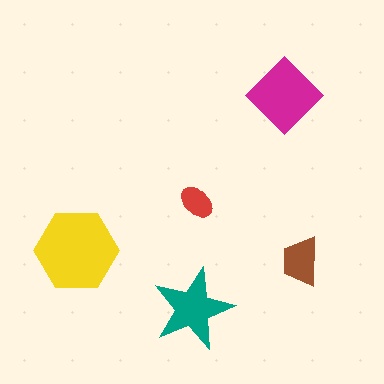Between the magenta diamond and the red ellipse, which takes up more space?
The magenta diamond.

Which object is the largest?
The yellow hexagon.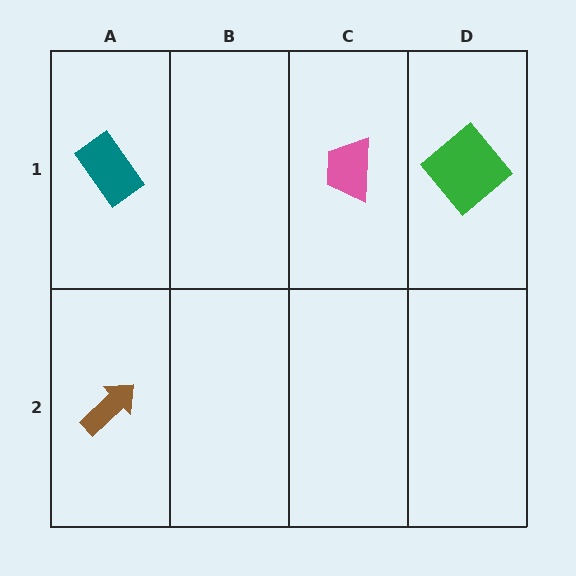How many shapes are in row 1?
3 shapes.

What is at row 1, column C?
A pink trapezoid.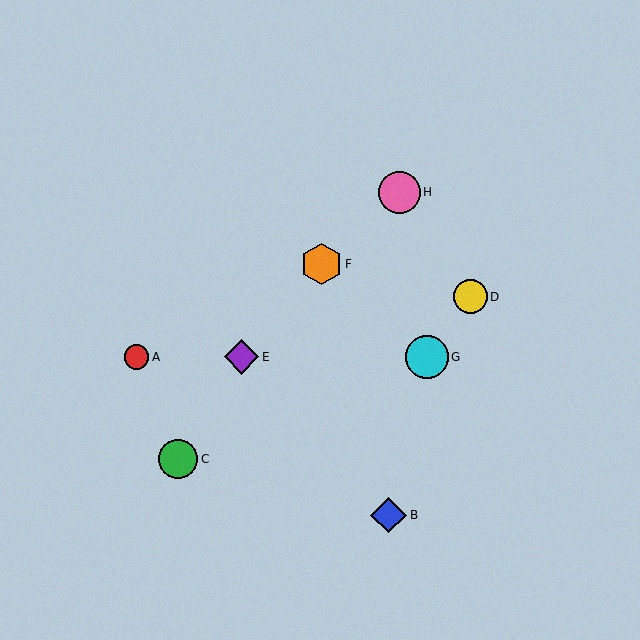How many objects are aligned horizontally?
3 objects (A, E, G) are aligned horizontally.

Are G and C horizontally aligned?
No, G is at y≈357 and C is at y≈459.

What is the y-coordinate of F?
Object F is at y≈264.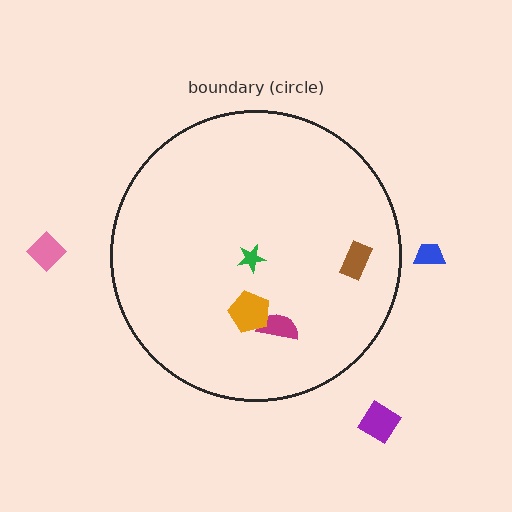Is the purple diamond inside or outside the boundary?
Outside.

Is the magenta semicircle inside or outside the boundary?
Inside.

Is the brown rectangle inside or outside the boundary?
Inside.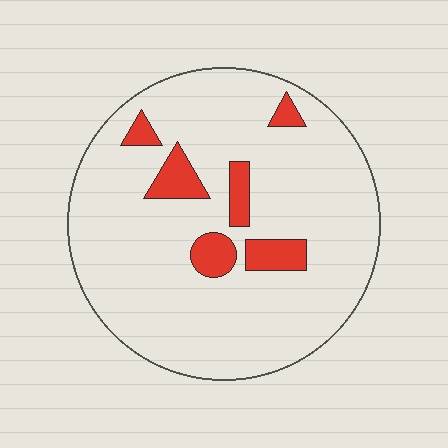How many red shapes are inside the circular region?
6.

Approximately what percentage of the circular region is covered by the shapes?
Approximately 10%.